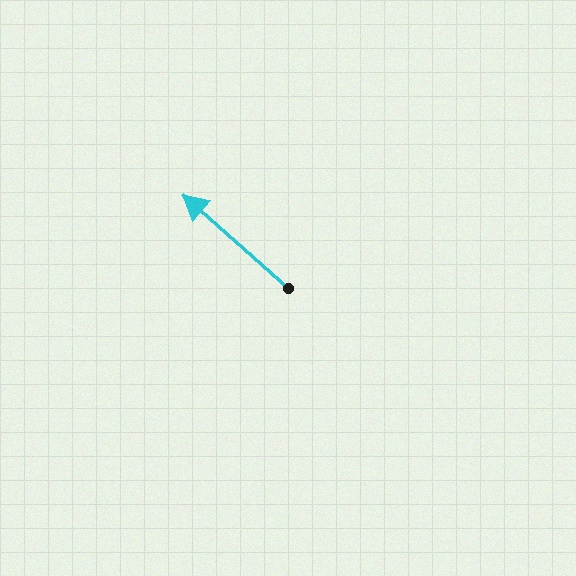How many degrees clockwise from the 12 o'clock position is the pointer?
Approximately 312 degrees.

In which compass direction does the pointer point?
Northwest.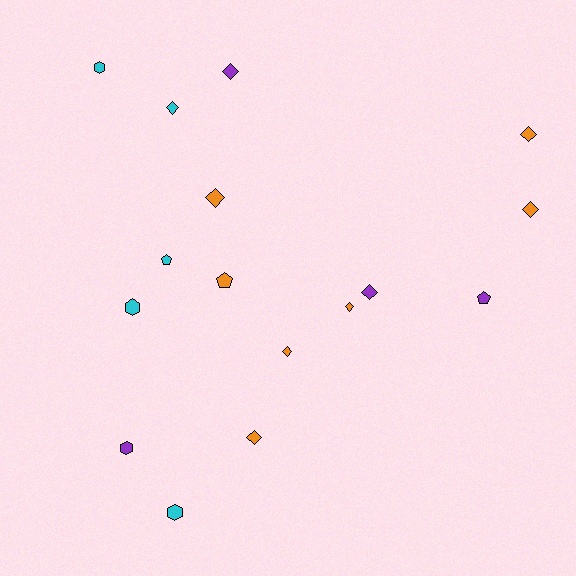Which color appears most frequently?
Orange, with 7 objects.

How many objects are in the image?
There are 16 objects.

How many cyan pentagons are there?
There is 1 cyan pentagon.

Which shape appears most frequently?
Diamond, with 9 objects.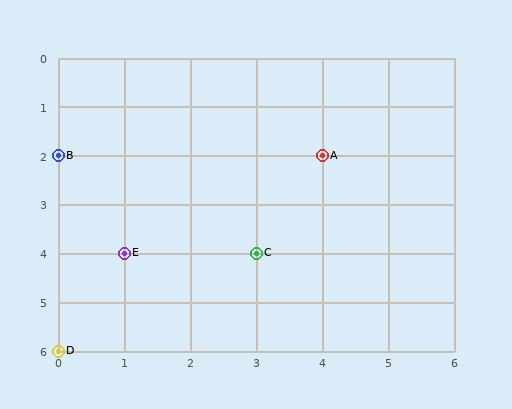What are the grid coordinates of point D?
Point D is at grid coordinates (0, 6).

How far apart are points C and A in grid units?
Points C and A are 1 column and 2 rows apart (about 2.2 grid units diagonally).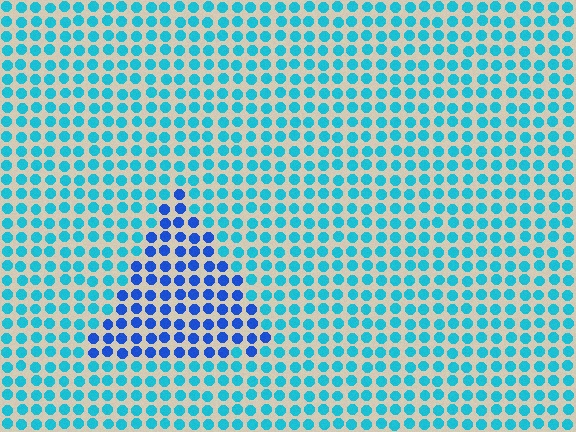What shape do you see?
I see a triangle.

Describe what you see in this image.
The image is filled with small cyan elements in a uniform arrangement. A triangle-shaped region is visible where the elements are tinted to a slightly different hue, forming a subtle color boundary.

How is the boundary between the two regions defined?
The boundary is defined purely by a slight shift in hue (about 37 degrees). Spacing, size, and orientation are identical on both sides.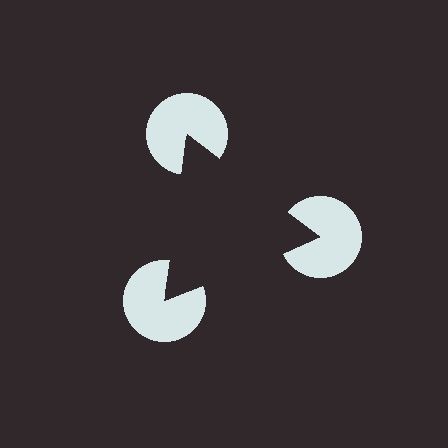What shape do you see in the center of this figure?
An illusory triangle — its edges are inferred from the aligned wedge cuts in the pac-man discs, not physically drawn.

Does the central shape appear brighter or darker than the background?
It typically appears slightly darker than the background, even though no actual brightness change is drawn.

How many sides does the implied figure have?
3 sides.